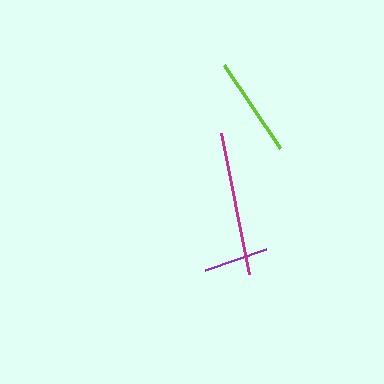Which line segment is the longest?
The magenta line is the longest at approximately 144 pixels.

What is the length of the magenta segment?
The magenta segment is approximately 144 pixels long.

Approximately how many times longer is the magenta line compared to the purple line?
The magenta line is approximately 2.2 times the length of the purple line.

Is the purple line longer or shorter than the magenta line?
The magenta line is longer than the purple line.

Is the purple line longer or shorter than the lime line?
The lime line is longer than the purple line.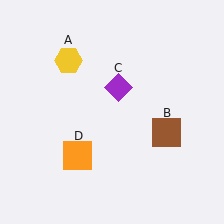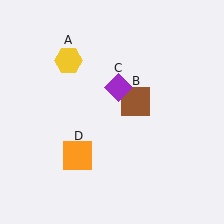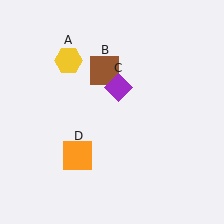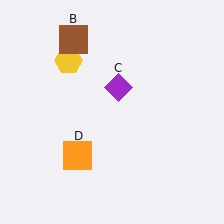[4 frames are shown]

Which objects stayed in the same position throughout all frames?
Yellow hexagon (object A) and purple diamond (object C) and orange square (object D) remained stationary.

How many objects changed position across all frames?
1 object changed position: brown square (object B).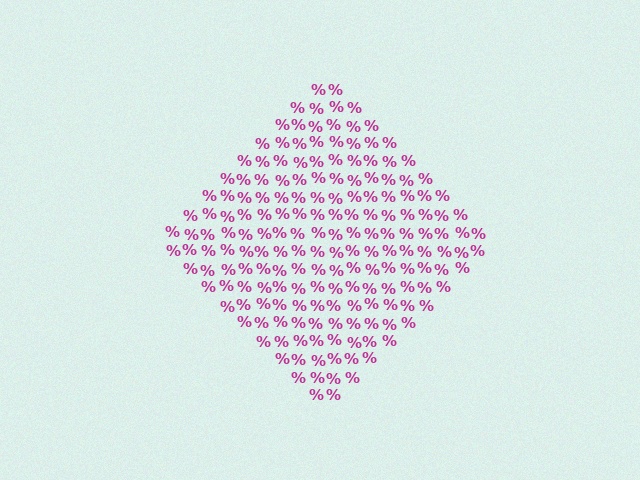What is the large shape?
The large shape is a diamond.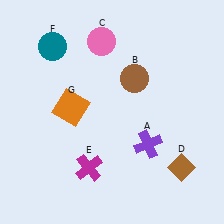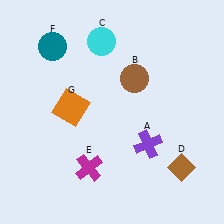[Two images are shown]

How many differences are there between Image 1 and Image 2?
There is 1 difference between the two images.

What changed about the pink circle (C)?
In Image 1, C is pink. In Image 2, it changed to cyan.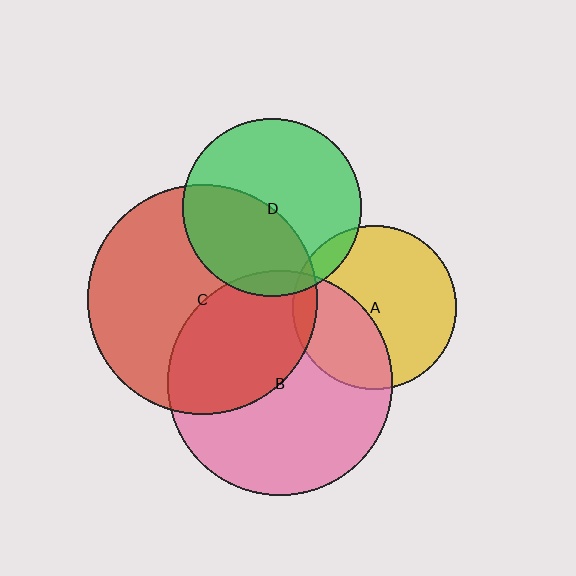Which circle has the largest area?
Circle C (red).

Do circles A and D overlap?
Yes.